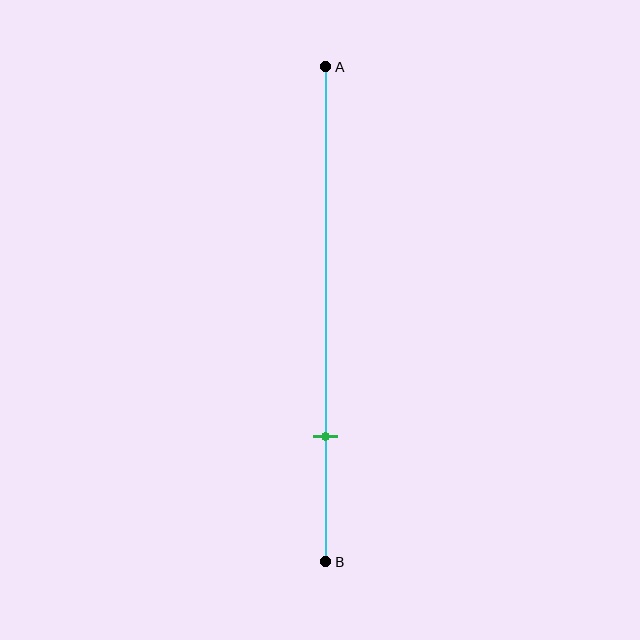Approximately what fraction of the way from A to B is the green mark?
The green mark is approximately 75% of the way from A to B.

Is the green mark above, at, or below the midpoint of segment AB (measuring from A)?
The green mark is below the midpoint of segment AB.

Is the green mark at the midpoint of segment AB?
No, the mark is at about 75% from A, not at the 50% midpoint.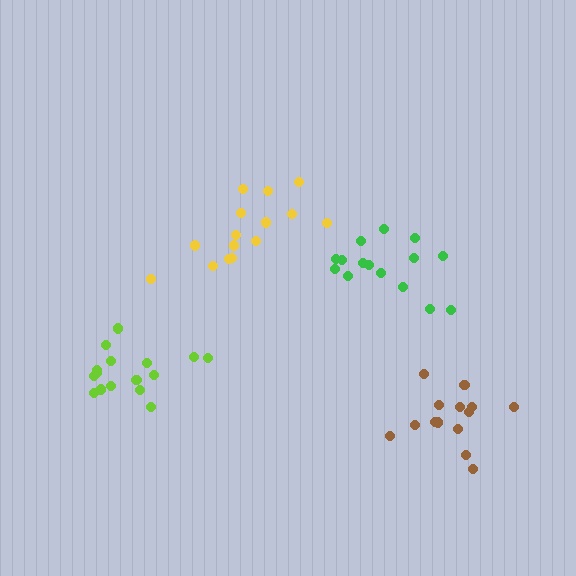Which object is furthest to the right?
The brown cluster is rightmost.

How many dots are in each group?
Group 1: 16 dots, Group 2: 15 dots, Group 3: 14 dots, Group 4: 16 dots (61 total).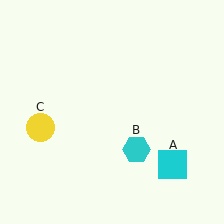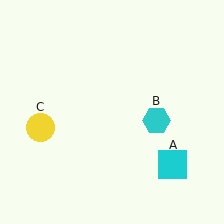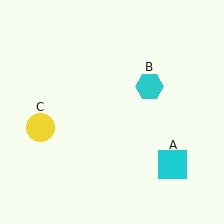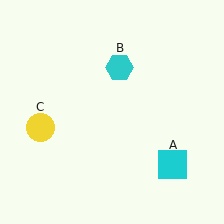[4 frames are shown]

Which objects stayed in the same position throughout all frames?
Cyan square (object A) and yellow circle (object C) remained stationary.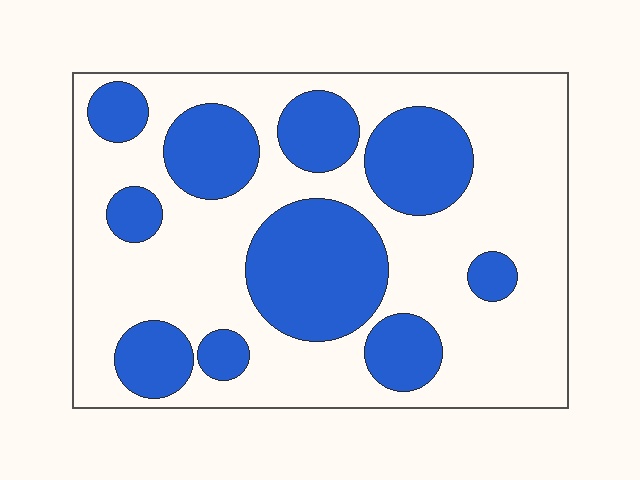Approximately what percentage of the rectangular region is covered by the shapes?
Approximately 35%.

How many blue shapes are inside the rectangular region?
10.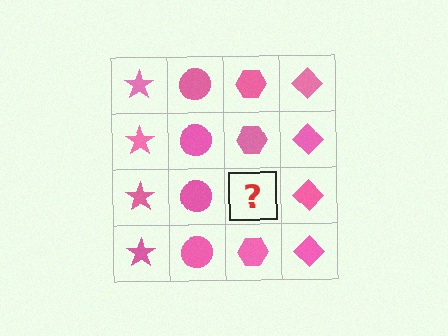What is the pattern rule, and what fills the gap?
The rule is that each column has a consistent shape. The gap should be filled with a pink hexagon.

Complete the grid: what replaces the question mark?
The question mark should be replaced with a pink hexagon.